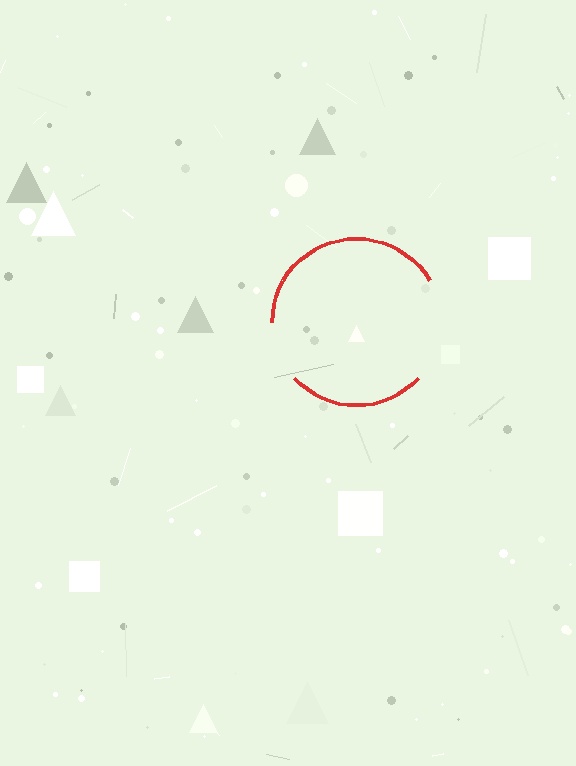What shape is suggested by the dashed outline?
The dashed outline suggests a circle.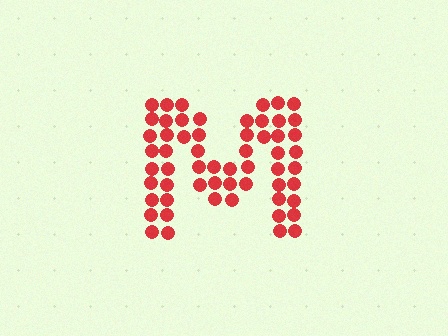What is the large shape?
The large shape is the letter M.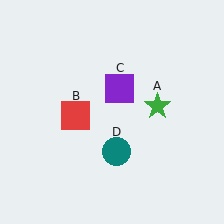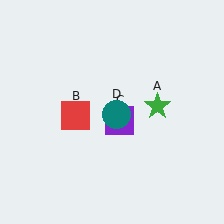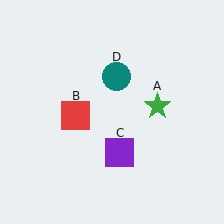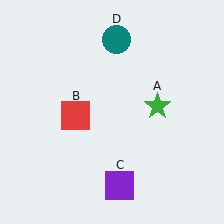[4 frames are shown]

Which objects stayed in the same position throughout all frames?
Green star (object A) and red square (object B) remained stationary.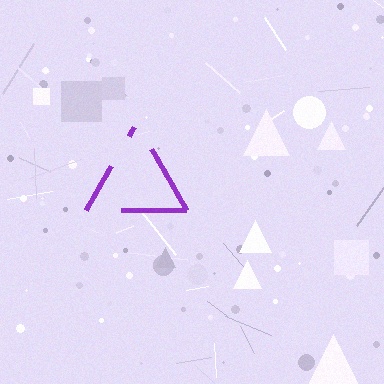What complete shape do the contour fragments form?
The contour fragments form a triangle.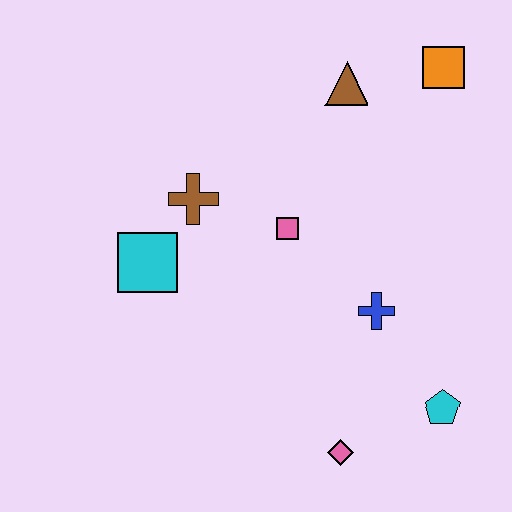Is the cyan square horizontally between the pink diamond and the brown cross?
No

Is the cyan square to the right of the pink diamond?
No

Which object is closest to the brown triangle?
The orange square is closest to the brown triangle.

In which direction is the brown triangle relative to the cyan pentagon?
The brown triangle is above the cyan pentagon.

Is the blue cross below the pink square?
Yes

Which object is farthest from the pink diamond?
The orange square is farthest from the pink diamond.